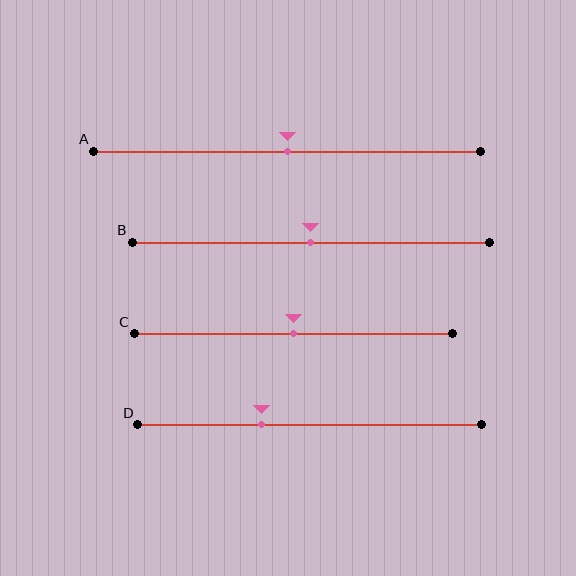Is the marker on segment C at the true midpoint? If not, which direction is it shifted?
Yes, the marker on segment C is at the true midpoint.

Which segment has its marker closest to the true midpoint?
Segment A has its marker closest to the true midpoint.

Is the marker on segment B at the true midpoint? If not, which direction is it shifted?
Yes, the marker on segment B is at the true midpoint.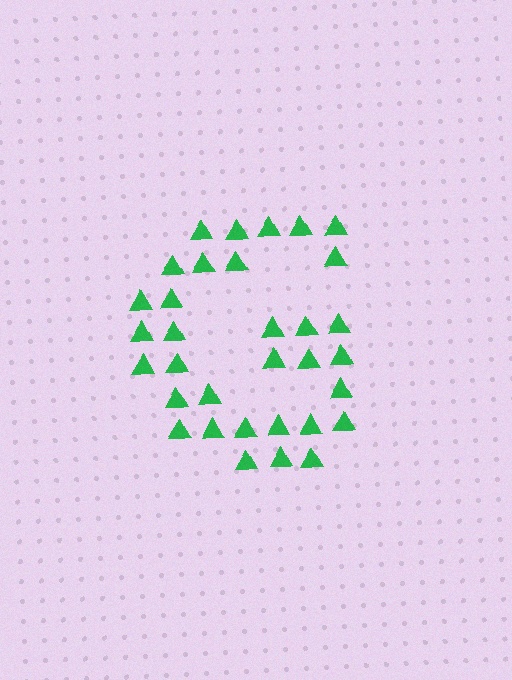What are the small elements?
The small elements are triangles.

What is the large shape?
The large shape is the letter G.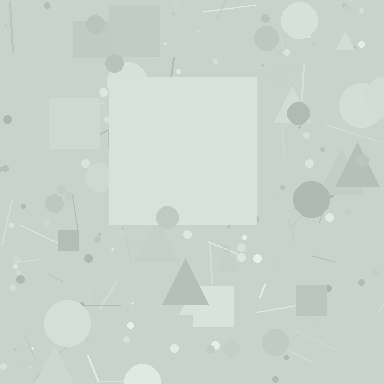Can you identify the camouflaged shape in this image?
The camouflaged shape is a square.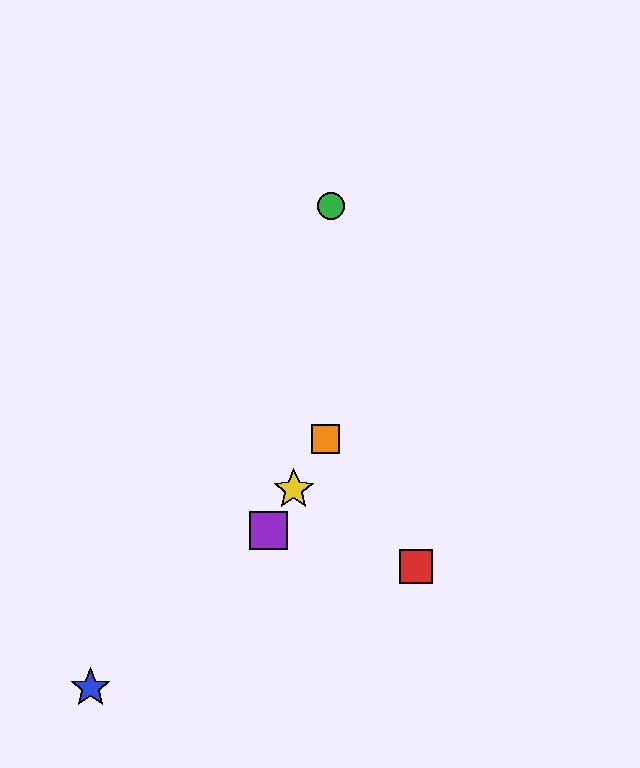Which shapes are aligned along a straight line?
The yellow star, the purple square, the orange square are aligned along a straight line.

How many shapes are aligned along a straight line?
3 shapes (the yellow star, the purple square, the orange square) are aligned along a straight line.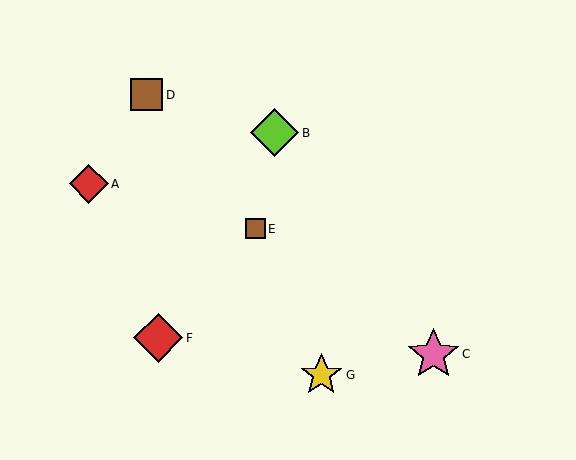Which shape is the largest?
The pink star (labeled C) is the largest.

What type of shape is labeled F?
Shape F is a red diamond.